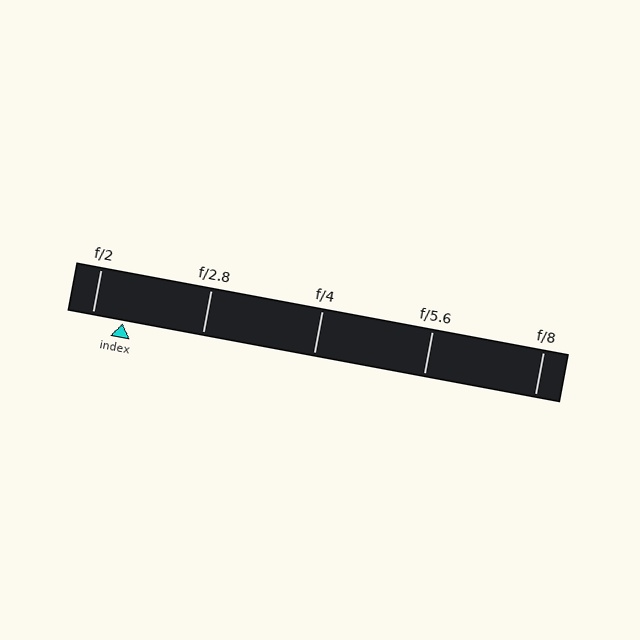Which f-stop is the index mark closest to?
The index mark is closest to f/2.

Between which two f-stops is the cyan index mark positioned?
The index mark is between f/2 and f/2.8.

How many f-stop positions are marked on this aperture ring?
There are 5 f-stop positions marked.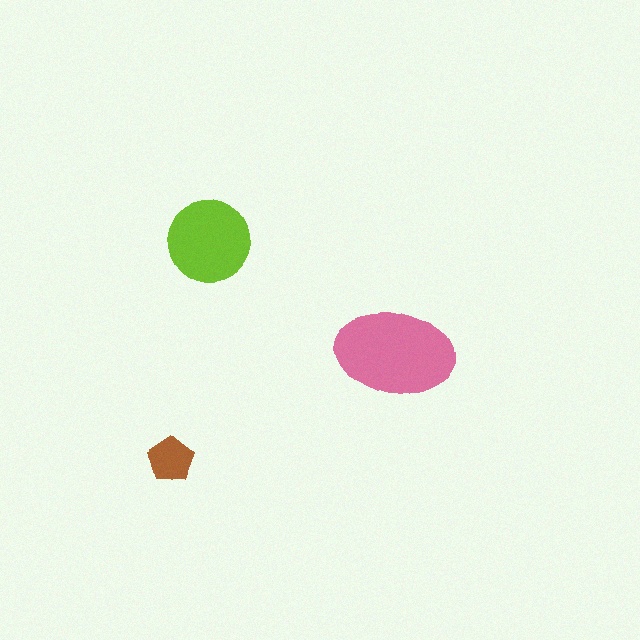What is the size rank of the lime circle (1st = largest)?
2nd.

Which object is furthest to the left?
The brown pentagon is leftmost.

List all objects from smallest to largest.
The brown pentagon, the lime circle, the pink ellipse.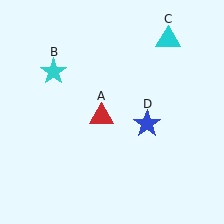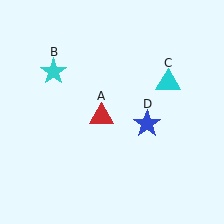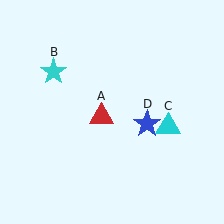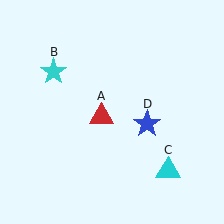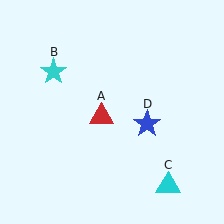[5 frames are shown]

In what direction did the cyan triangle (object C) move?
The cyan triangle (object C) moved down.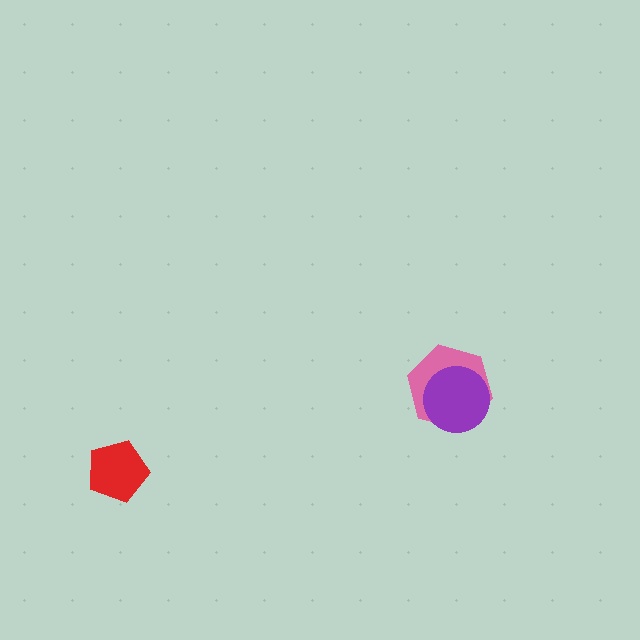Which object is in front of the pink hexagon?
The purple circle is in front of the pink hexagon.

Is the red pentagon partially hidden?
No, no other shape covers it.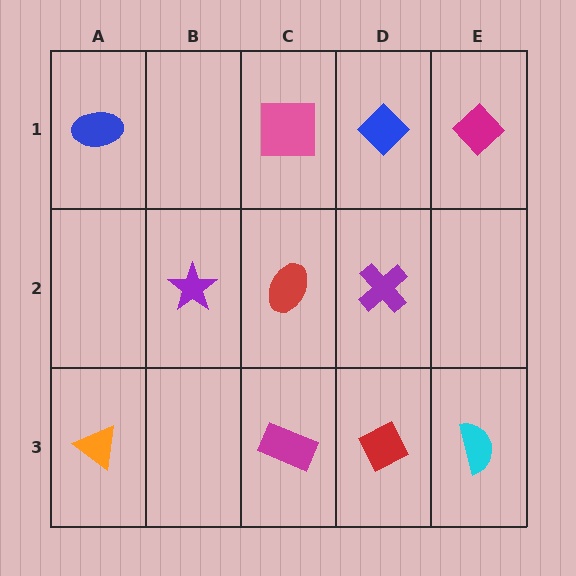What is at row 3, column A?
An orange triangle.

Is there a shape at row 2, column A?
No, that cell is empty.